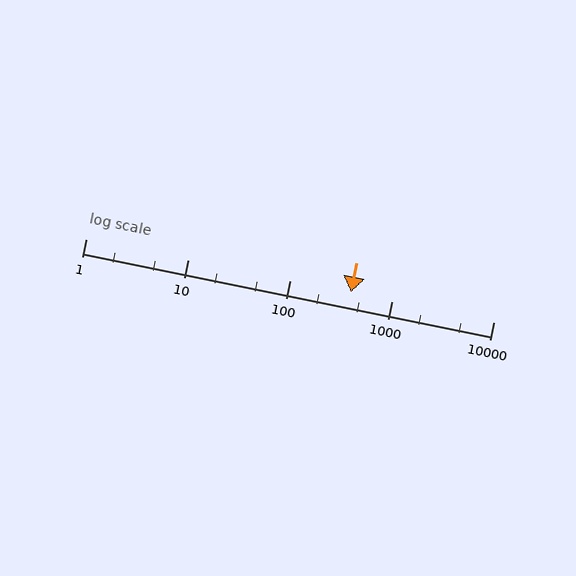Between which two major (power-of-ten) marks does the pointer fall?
The pointer is between 100 and 1000.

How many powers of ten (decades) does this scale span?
The scale spans 4 decades, from 1 to 10000.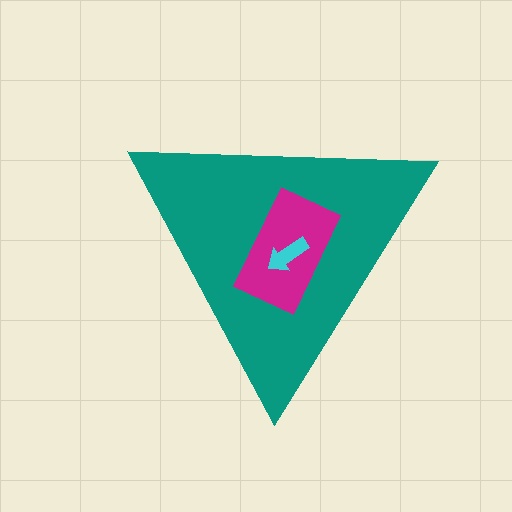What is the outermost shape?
The teal triangle.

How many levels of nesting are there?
3.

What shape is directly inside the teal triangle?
The magenta rectangle.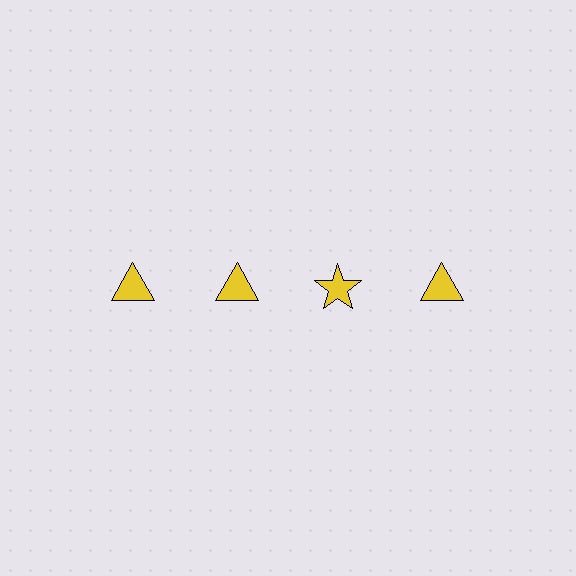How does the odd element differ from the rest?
It has a different shape: star instead of triangle.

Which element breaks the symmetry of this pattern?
The yellow star in the top row, center column breaks the symmetry. All other shapes are yellow triangles.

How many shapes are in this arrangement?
There are 4 shapes arranged in a grid pattern.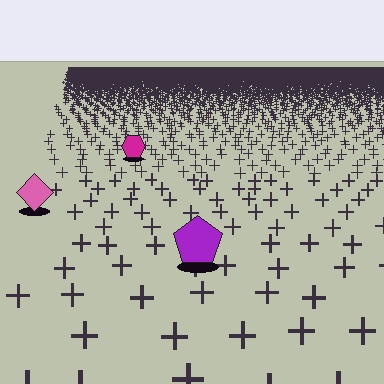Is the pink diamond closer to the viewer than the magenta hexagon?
Yes. The pink diamond is closer — you can tell from the texture gradient: the ground texture is coarser near it.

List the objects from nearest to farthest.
From nearest to farthest: the purple pentagon, the pink diamond, the magenta hexagon.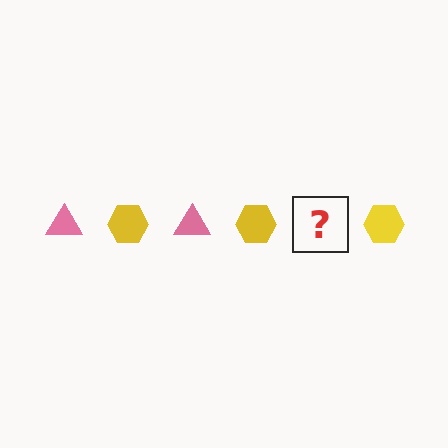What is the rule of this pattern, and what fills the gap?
The rule is that the pattern alternates between pink triangle and yellow hexagon. The gap should be filled with a pink triangle.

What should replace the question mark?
The question mark should be replaced with a pink triangle.